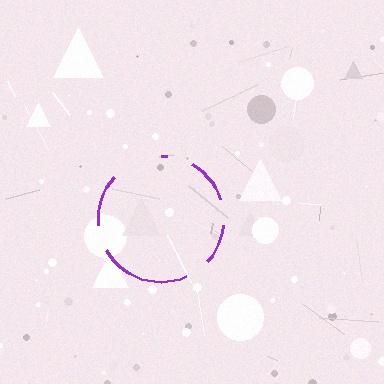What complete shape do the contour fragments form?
The contour fragments form a circle.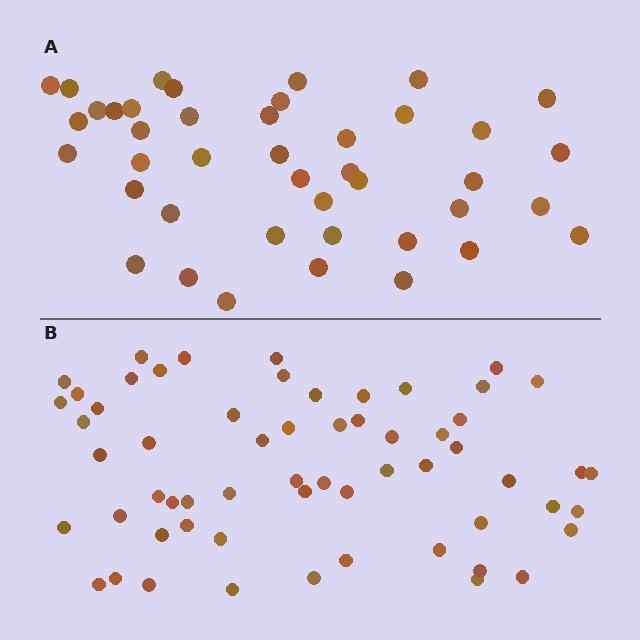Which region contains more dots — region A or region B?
Region B (the bottom region) has more dots.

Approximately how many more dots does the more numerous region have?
Region B has approximately 20 more dots than region A.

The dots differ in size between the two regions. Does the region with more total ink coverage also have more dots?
No. Region A has more total ink coverage because its dots are larger, but region B actually contains more individual dots. Total area can be misleading — the number of items is what matters here.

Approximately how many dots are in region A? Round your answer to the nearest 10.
About 40 dots. (The exact count is 42, which rounds to 40.)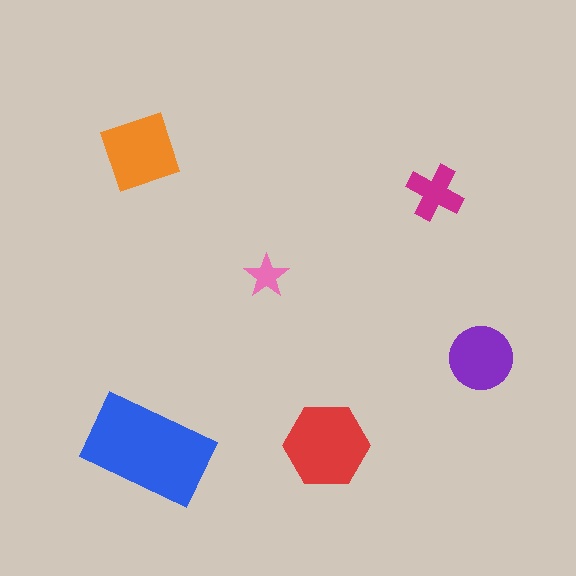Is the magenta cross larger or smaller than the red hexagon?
Smaller.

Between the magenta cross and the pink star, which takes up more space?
The magenta cross.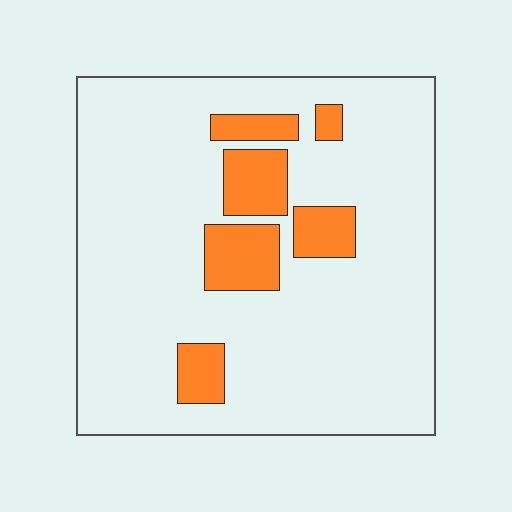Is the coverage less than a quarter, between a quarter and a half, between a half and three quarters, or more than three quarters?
Less than a quarter.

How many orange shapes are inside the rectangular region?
6.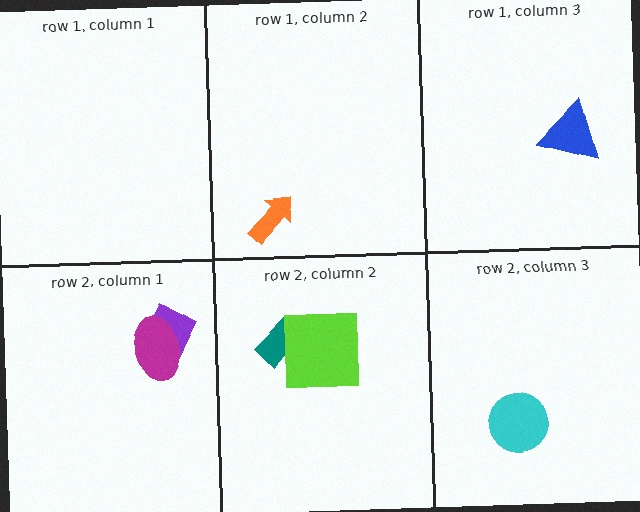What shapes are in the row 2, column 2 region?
The teal rectangle, the lime square.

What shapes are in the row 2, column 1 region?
The purple diamond, the magenta ellipse.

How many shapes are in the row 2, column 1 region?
2.